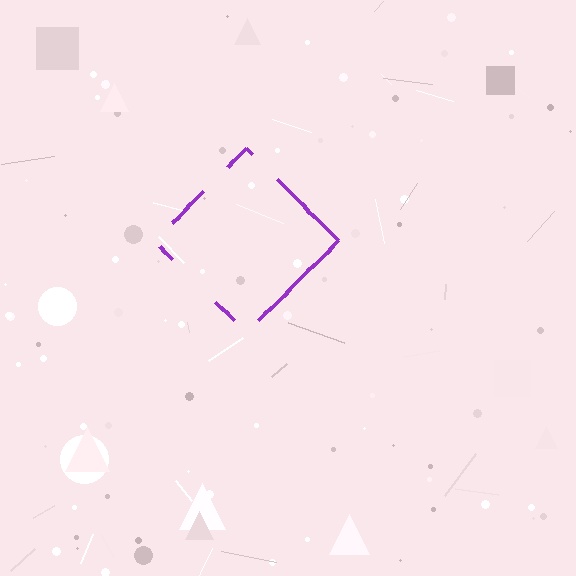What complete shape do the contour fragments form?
The contour fragments form a diamond.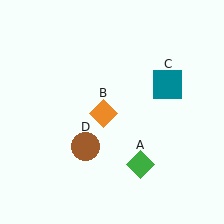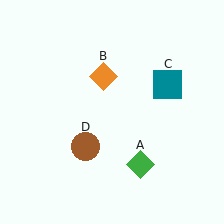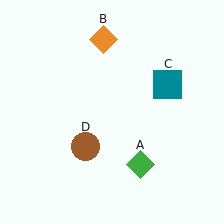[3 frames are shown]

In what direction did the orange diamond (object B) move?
The orange diamond (object B) moved up.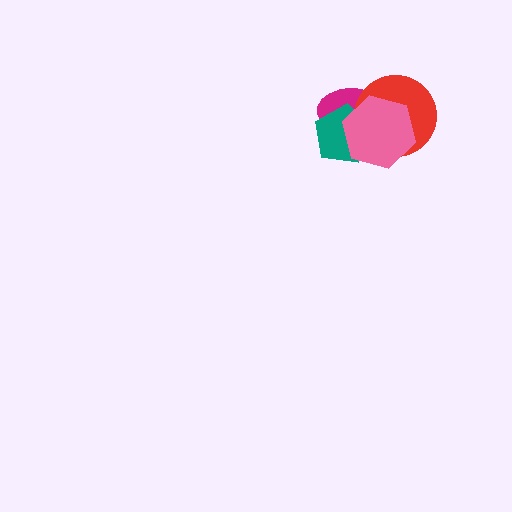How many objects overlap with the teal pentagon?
3 objects overlap with the teal pentagon.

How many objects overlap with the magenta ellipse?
3 objects overlap with the magenta ellipse.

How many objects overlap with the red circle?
3 objects overlap with the red circle.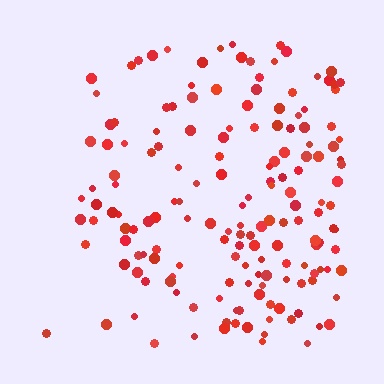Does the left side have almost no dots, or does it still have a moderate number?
Still a moderate number, just noticeably fewer than the right.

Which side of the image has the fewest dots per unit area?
The left.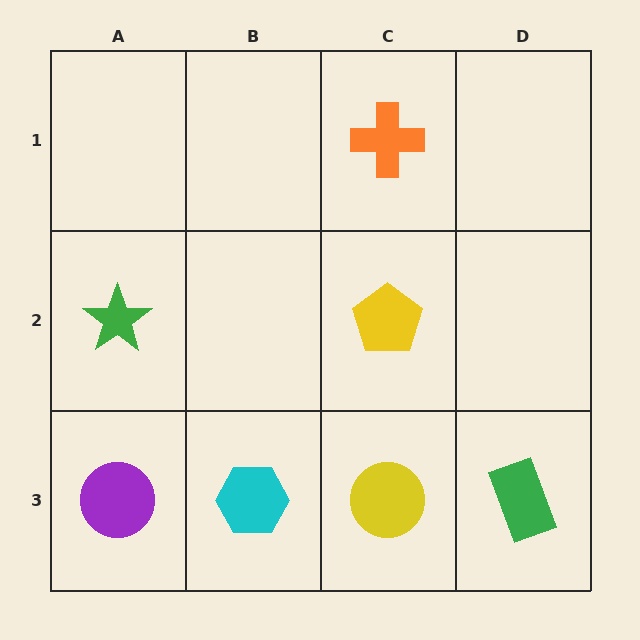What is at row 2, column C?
A yellow pentagon.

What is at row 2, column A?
A green star.